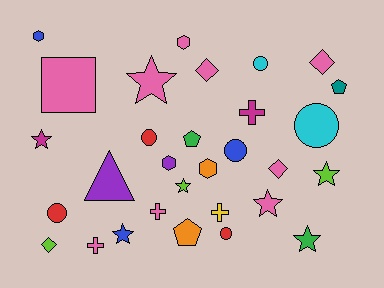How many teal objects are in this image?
There is 1 teal object.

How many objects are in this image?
There are 30 objects.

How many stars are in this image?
There are 7 stars.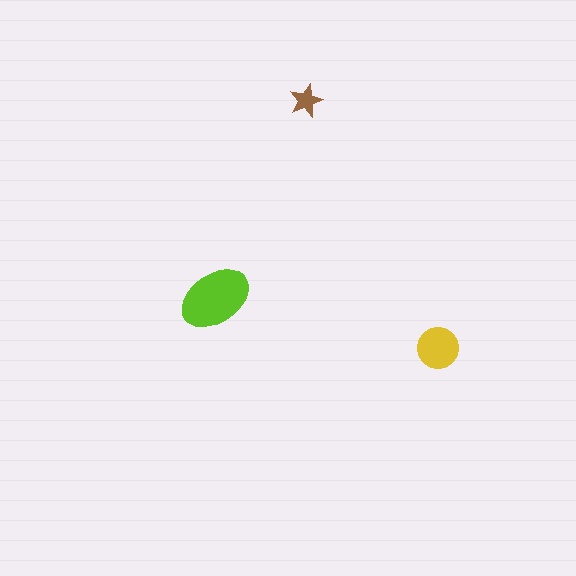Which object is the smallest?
The brown star.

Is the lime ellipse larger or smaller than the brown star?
Larger.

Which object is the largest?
The lime ellipse.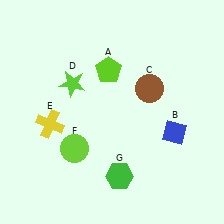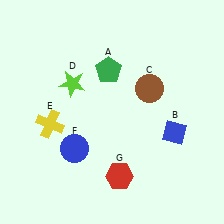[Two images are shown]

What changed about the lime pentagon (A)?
In Image 1, A is lime. In Image 2, it changed to green.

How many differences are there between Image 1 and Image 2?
There are 3 differences between the two images.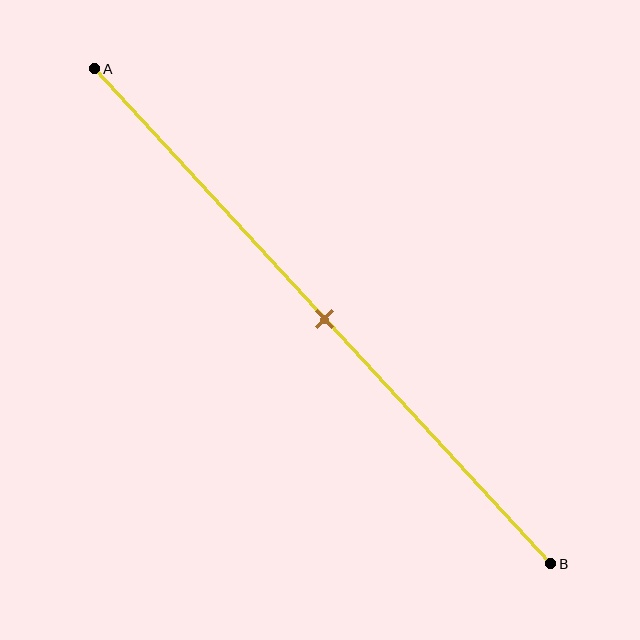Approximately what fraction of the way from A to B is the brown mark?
The brown mark is approximately 50% of the way from A to B.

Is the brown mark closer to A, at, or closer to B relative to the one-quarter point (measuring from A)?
The brown mark is closer to point B than the one-quarter point of segment AB.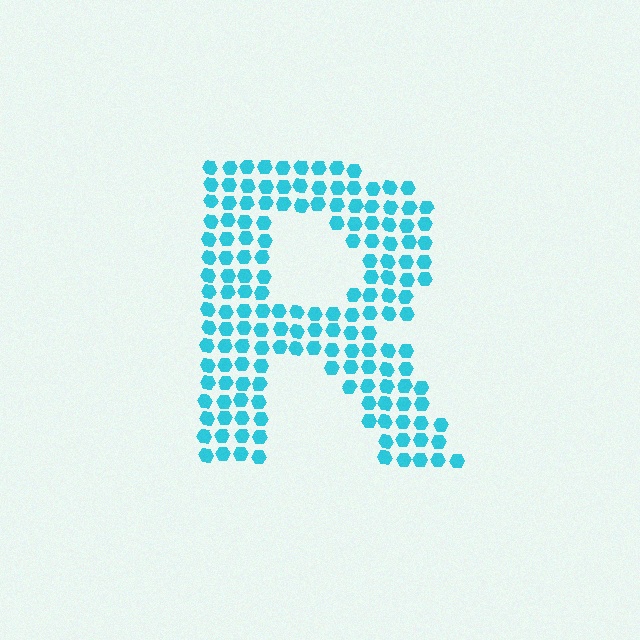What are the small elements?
The small elements are hexagons.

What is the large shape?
The large shape is the letter R.